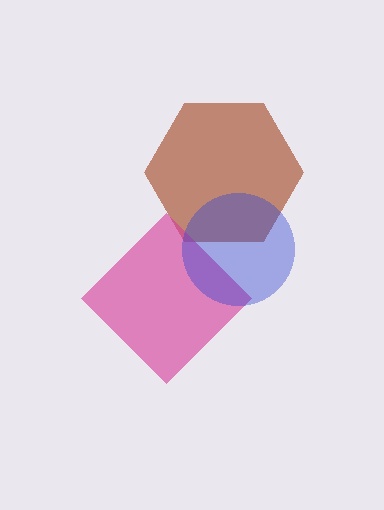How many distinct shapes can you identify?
There are 3 distinct shapes: a brown hexagon, a magenta diamond, a blue circle.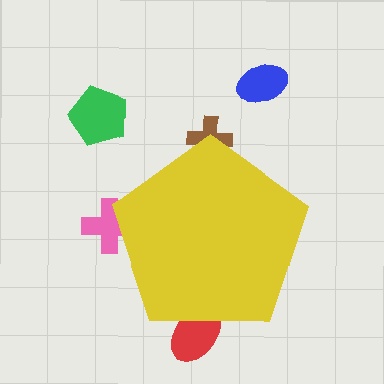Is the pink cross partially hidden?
Yes, the pink cross is partially hidden behind the yellow pentagon.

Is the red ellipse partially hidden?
Yes, the red ellipse is partially hidden behind the yellow pentagon.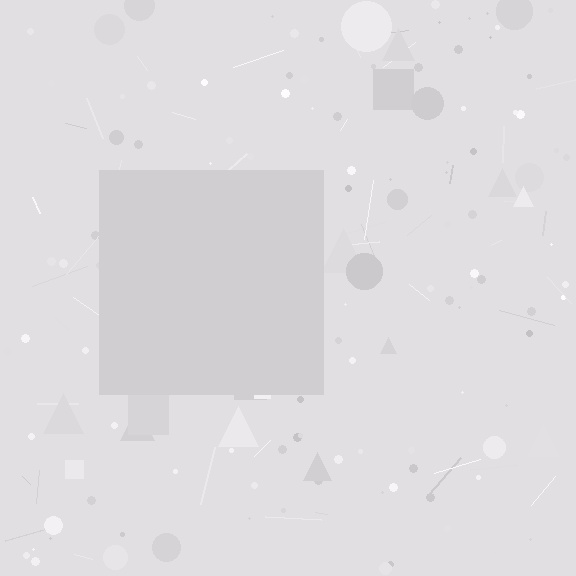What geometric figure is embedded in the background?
A square is embedded in the background.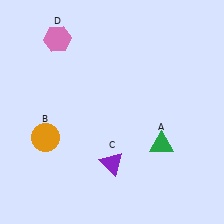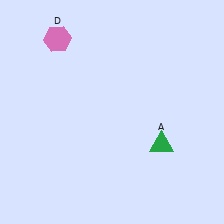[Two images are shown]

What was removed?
The purple triangle (C), the orange circle (B) were removed in Image 2.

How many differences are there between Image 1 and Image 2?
There are 2 differences between the two images.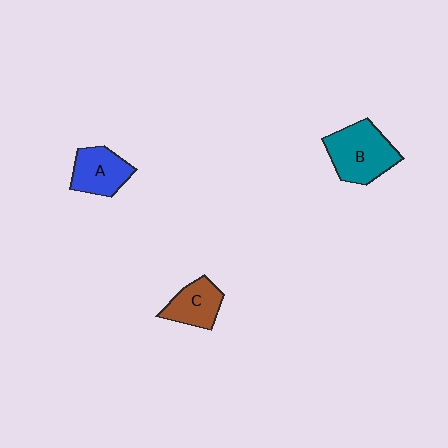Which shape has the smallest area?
Shape C (brown).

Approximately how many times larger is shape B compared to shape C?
Approximately 1.6 times.